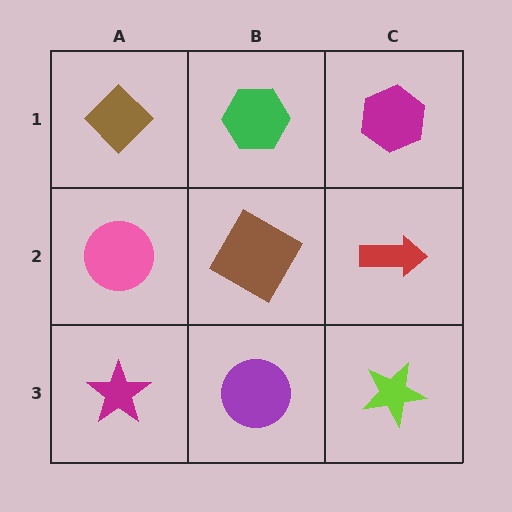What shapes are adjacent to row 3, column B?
A brown diamond (row 2, column B), a magenta star (row 3, column A), a lime star (row 3, column C).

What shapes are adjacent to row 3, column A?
A pink circle (row 2, column A), a purple circle (row 3, column B).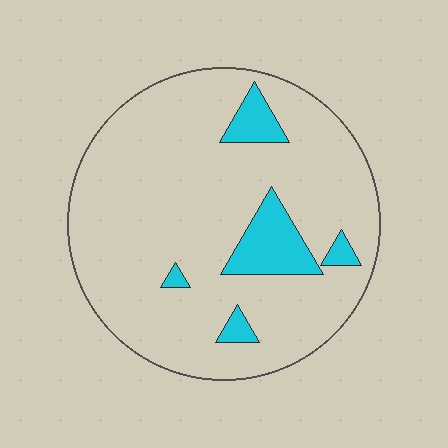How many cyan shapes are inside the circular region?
5.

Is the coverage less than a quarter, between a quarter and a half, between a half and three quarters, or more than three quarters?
Less than a quarter.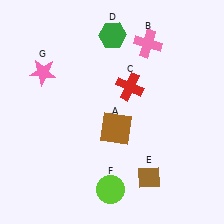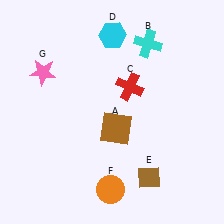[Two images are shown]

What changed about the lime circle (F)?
In Image 1, F is lime. In Image 2, it changed to orange.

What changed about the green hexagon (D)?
In Image 1, D is green. In Image 2, it changed to cyan.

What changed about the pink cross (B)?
In Image 1, B is pink. In Image 2, it changed to cyan.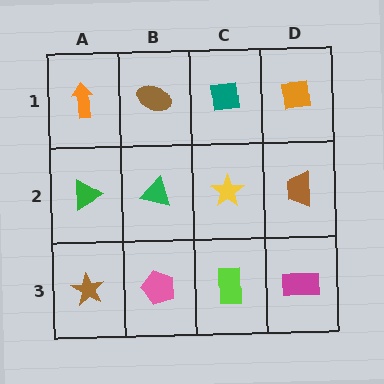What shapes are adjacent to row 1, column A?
A green triangle (row 2, column A), a brown ellipse (row 1, column B).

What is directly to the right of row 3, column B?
A lime rectangle.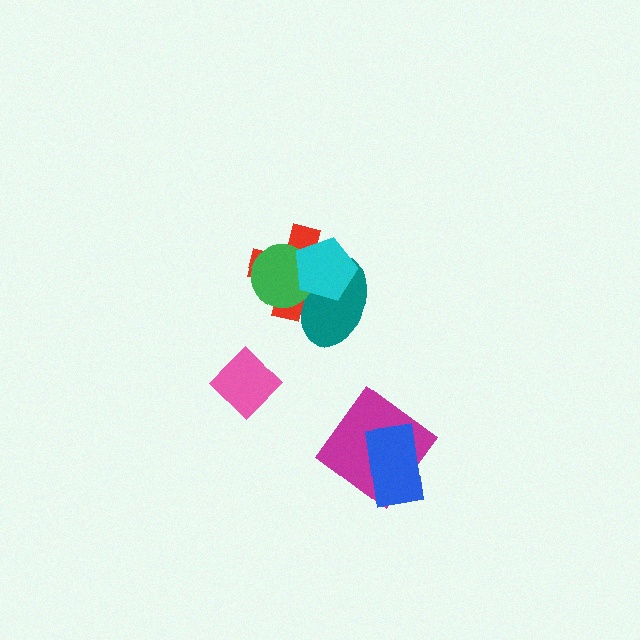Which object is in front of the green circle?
The cyan pentagon is in front of the green circle.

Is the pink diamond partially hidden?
No, no other shape covers it.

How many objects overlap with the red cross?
3 objects overlap with the red cross.